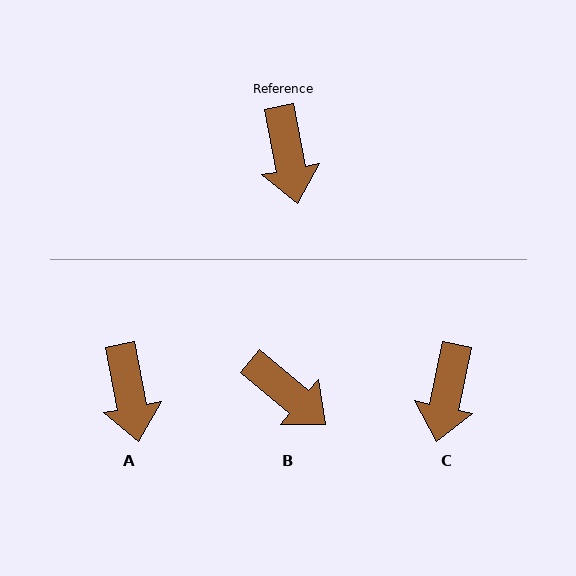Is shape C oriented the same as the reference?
No, it is off by about 23 degrees.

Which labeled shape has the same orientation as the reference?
A.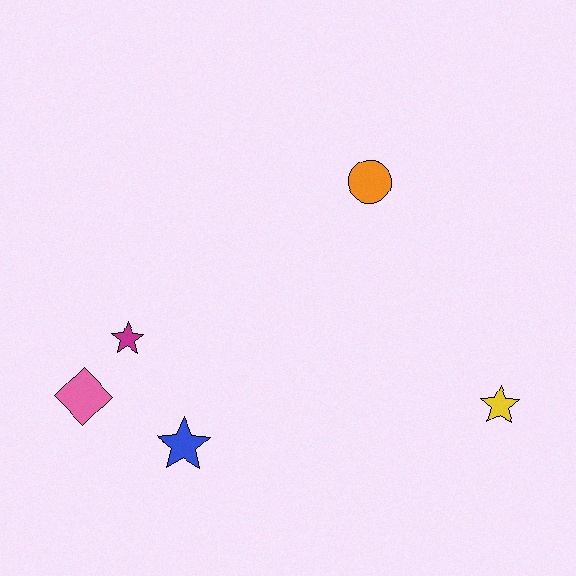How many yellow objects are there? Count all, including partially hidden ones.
There is 1 yellow object.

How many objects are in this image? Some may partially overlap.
There are 5 objects.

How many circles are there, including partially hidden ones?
There is 1 circle.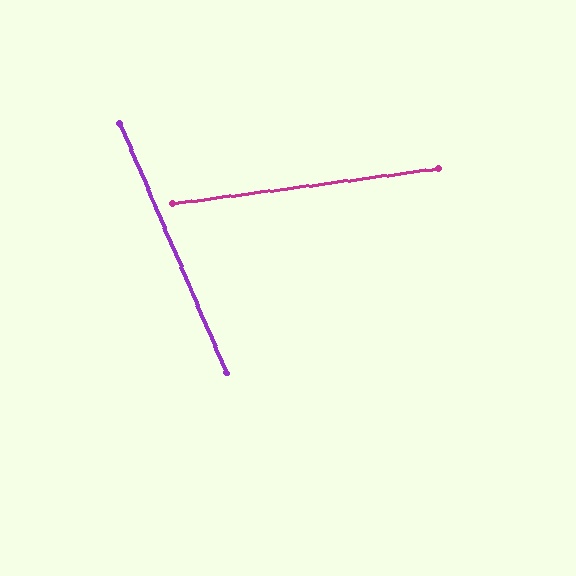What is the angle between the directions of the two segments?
Approximately 74 degrees.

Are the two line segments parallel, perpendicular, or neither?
Neither parallel nor perpendicular — they differ by about 74°.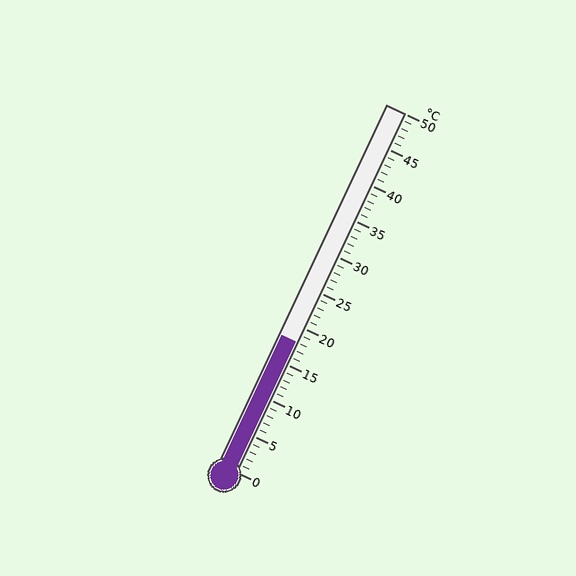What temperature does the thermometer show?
The thermometer shows approximately 18°C.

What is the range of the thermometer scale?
The thermometer scale ranges from 0°C to 50°C.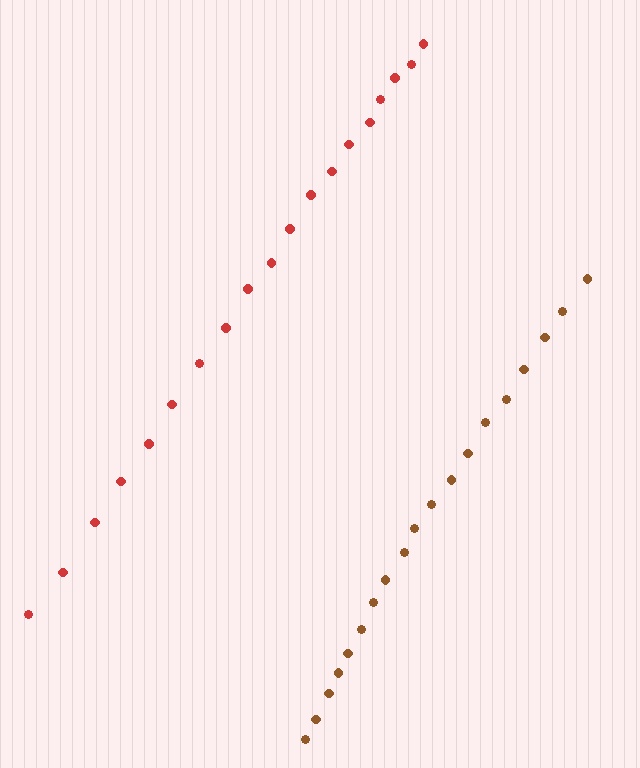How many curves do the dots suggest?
There are 2 distinct paths.